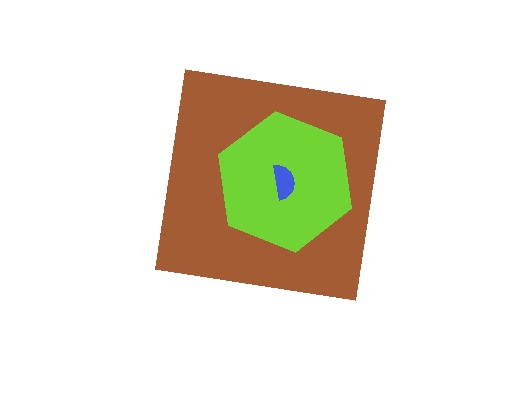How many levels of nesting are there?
3.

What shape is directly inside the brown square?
The lime hexagon.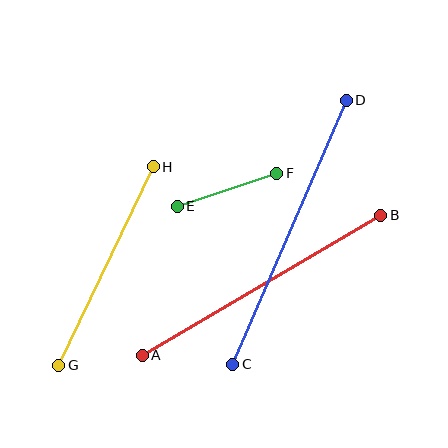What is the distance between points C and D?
The distance is approximately 287 pixels.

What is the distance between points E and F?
The distance is approximately 105 pixels.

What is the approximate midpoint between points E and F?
The midpoint is at approximately (227, 190) pixels.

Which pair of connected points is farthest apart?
Points C and D are farthest apart.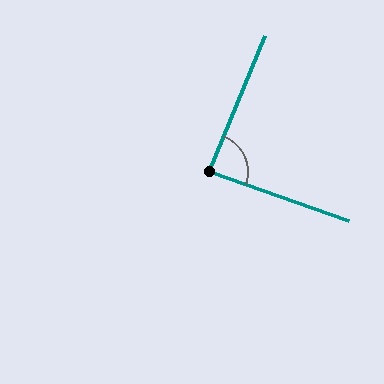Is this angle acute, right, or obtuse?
It is approximately a right angle.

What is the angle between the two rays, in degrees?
Approximately 87 degrees.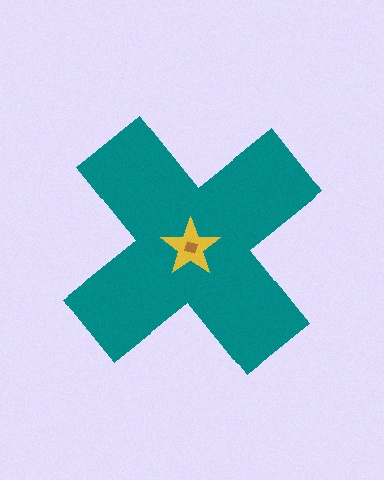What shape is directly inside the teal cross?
The yellow star.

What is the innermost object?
The brown diamond.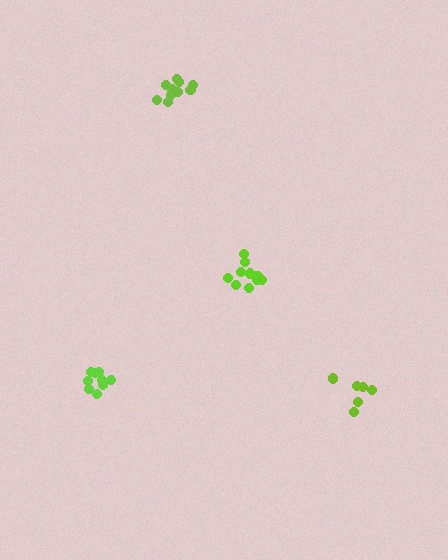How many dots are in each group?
Group 1: 10 dots, Group 2: 6 dots, Group 3: 9 dots, Group 4: 11 dots (36 total).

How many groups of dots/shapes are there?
There are 4 groups.